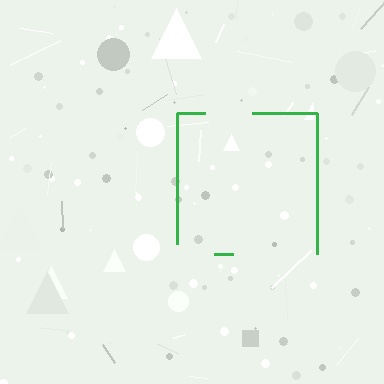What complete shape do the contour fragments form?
The contour fragments form a square.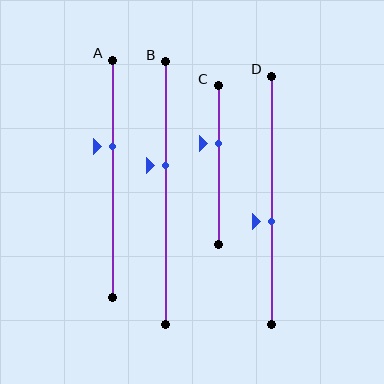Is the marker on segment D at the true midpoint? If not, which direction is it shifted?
No, the marker on segment D is shifted downward by about 9% of the segment length.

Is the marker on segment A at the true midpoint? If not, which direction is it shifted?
No, the marker on segment A is shifted upward by about 14% of the segment length.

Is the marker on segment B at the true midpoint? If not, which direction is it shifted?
No, the marker on segment B is shifted upward by about 10% of the segment length.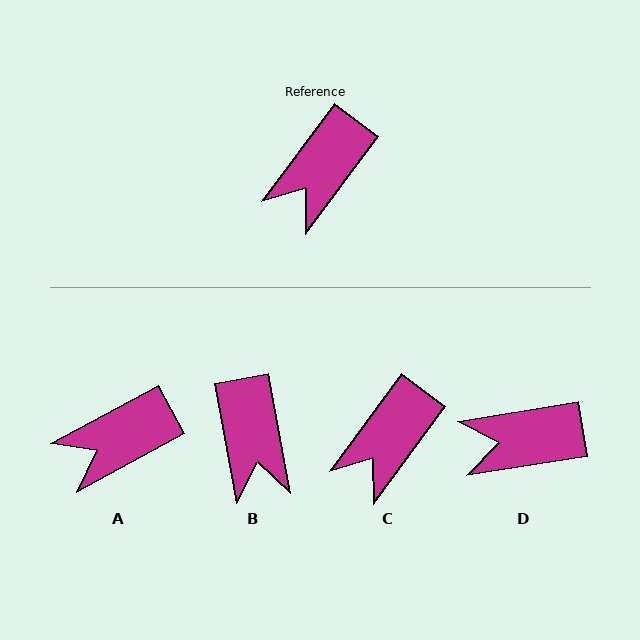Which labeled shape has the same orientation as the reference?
C.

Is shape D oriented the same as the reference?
No, it is off by about 44 degrees.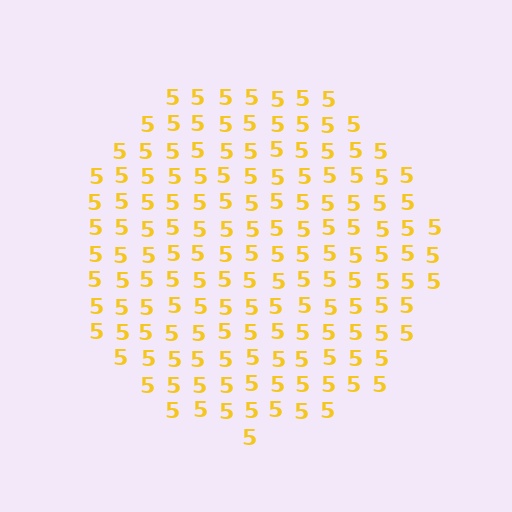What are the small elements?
The small elements are digit 5's.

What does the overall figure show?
The overall figure shows a circle.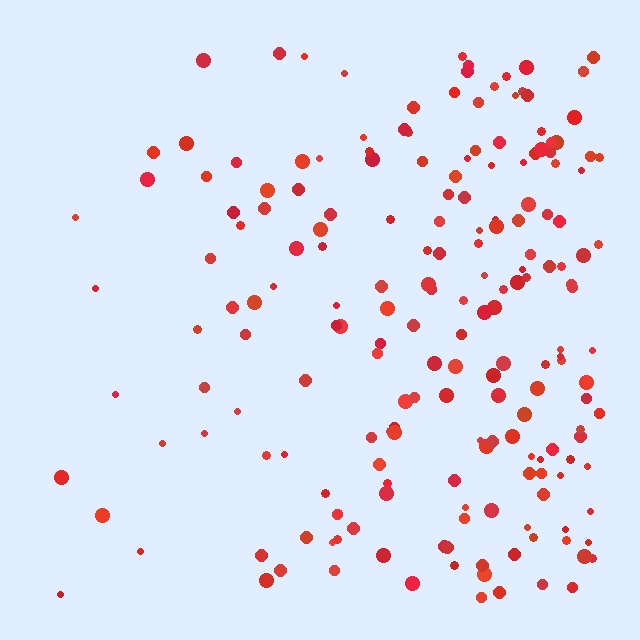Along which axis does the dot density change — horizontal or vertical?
Horizontal.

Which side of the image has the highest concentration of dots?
The right.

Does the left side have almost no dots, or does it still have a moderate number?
Still a moderate number, just noticeably fewer than the right.